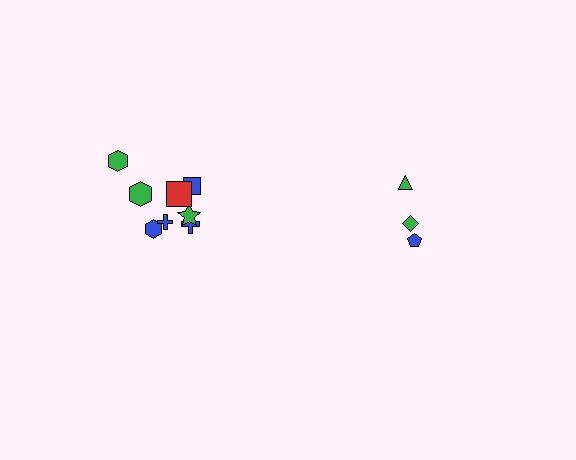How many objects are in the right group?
There are 3 objects.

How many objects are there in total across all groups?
There are 11 objects.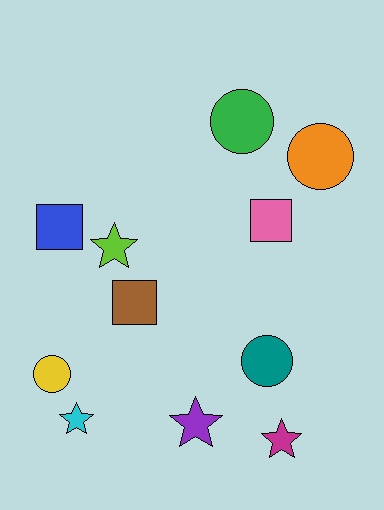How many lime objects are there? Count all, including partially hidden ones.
There is 1 lime object.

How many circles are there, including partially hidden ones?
There are 4 circles.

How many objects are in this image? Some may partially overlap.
There are 11 objects.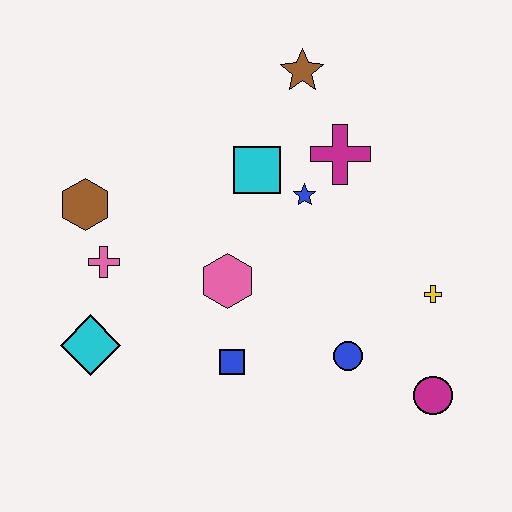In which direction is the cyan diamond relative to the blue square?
The cyan diamond is to the left of the blue square.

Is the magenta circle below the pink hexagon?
Yes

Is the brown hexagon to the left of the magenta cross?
Yes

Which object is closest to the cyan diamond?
The pink cross is closest to the cyan diamond.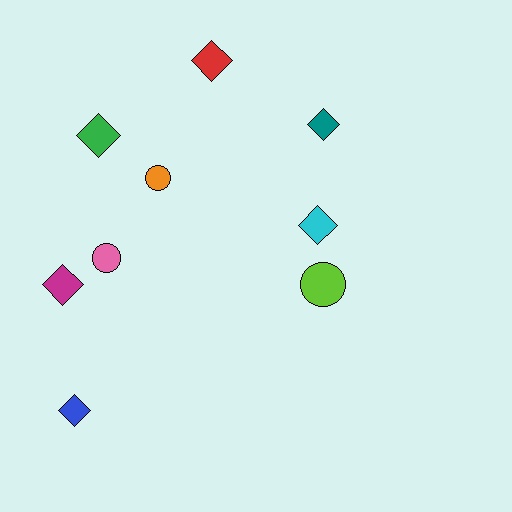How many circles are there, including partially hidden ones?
There are 3 circles.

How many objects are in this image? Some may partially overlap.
There are 9 objects.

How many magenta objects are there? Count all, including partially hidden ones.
There is 1 magenta object.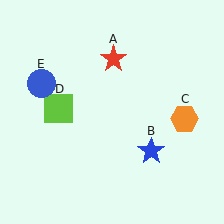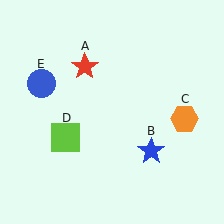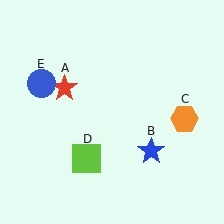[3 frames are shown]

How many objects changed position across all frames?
2 objects changed position: red star (object A), lime square (object D).